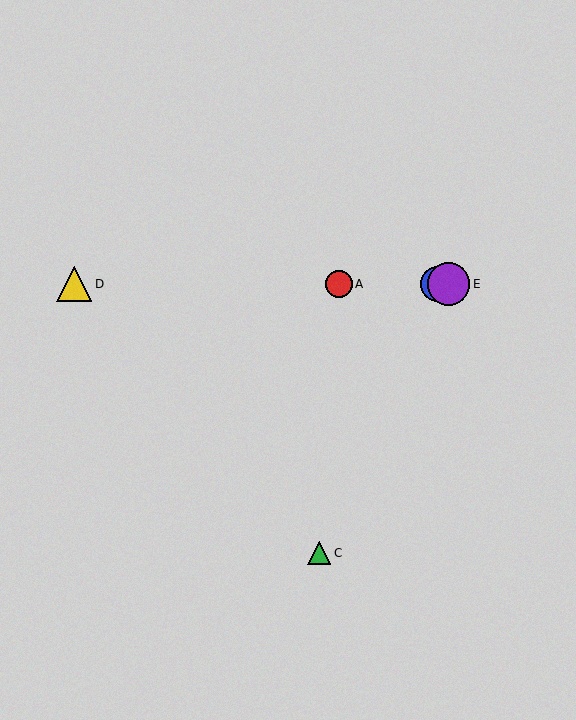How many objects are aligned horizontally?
4 objects (A, B, D, E) are aligned horizontally.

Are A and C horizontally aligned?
No, A is at y≈284 and C is at y≈553.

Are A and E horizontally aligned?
Yes, both are at y≈284.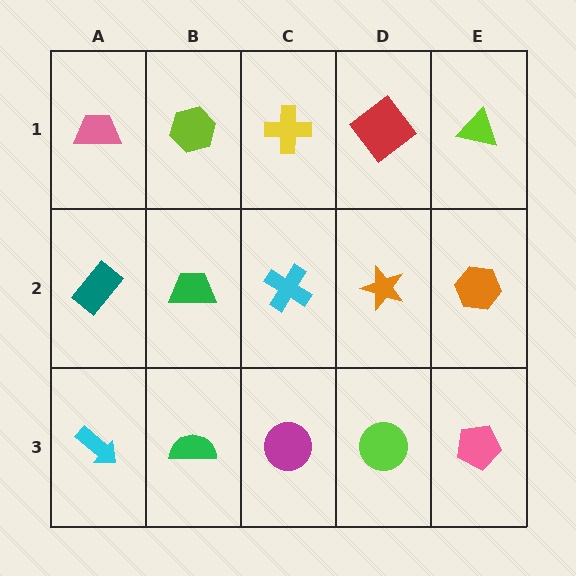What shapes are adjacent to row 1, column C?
A cyan cross (row 2, column C), a lime hexagon (row 1, column B), a red diamond (row 1, column D).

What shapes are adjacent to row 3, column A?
A teal rectangle (row 2, column A), a green semicircle (row 3, column B).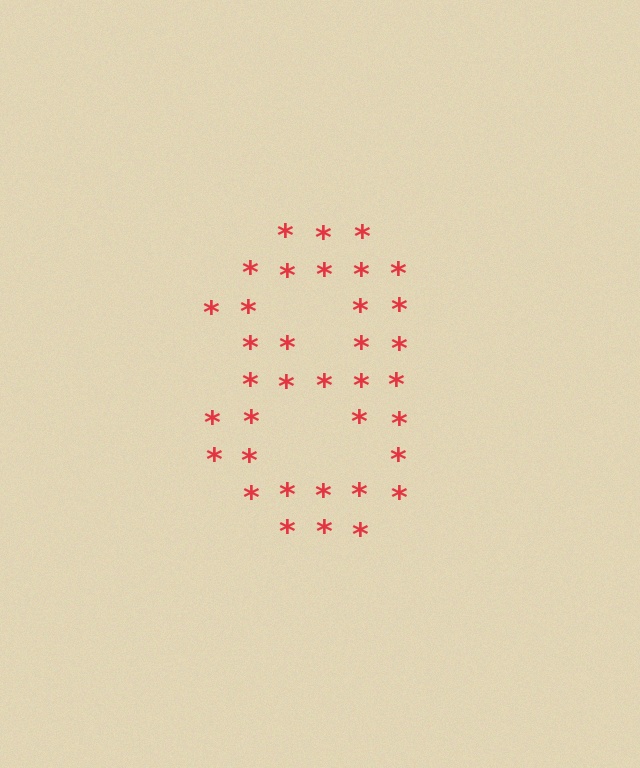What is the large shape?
The large shape is the digit 8.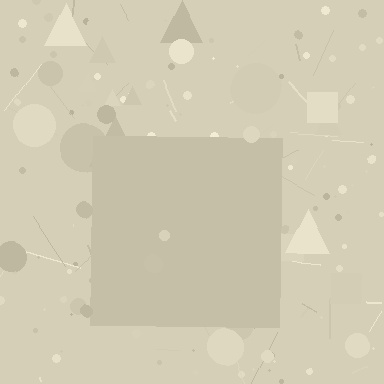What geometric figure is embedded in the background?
A square is embedded in the background.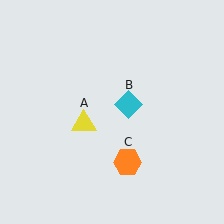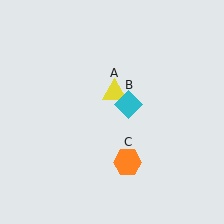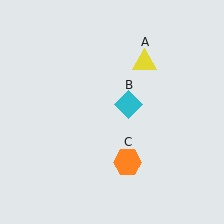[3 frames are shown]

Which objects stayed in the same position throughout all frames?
Cyan diamond (object B) and orange hexagon (object C) remained stationary.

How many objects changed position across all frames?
1 object changed position: yellow triangle (object A).